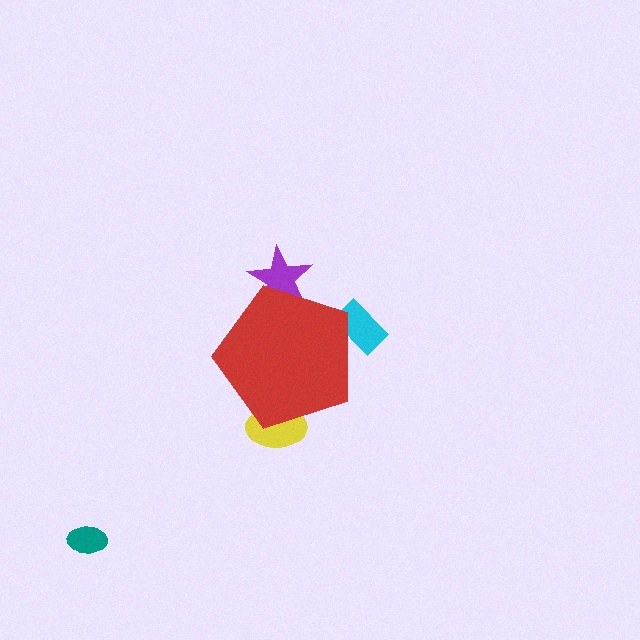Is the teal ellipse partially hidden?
No, the teal ellipse is fully visible.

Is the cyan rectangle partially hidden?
Yes, the cyan rectangle is partially hidden behind the red pentagon.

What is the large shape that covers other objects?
A red pentagon.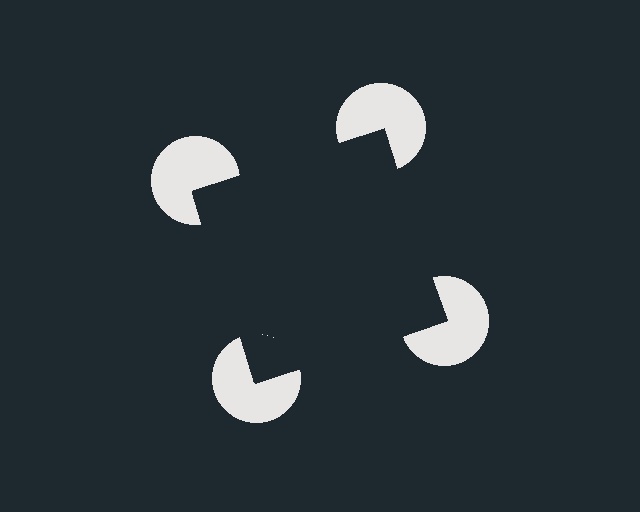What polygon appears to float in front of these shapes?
An illusory square — its edges are inferred from the aligned wedge cuts in the pac-man discs, not physically drawn.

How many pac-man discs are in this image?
There are 4 — one at each vertex of the illusory square.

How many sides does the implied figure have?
4 sides.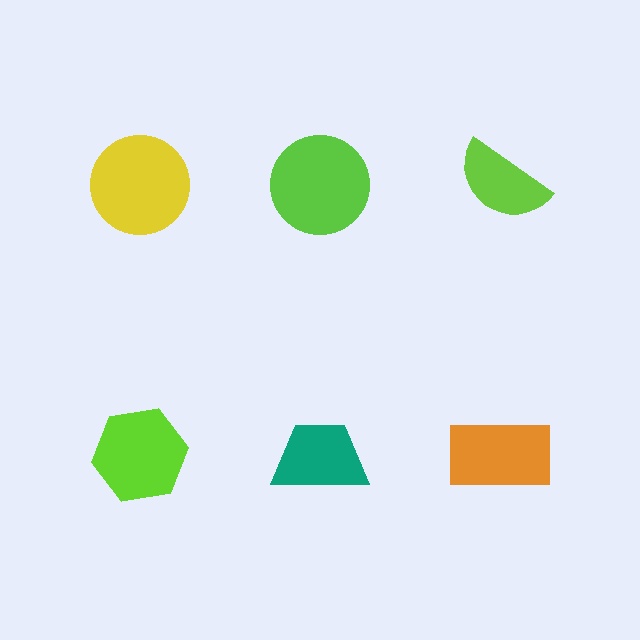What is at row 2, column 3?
An orange rectangle.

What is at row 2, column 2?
A teal trapezoid.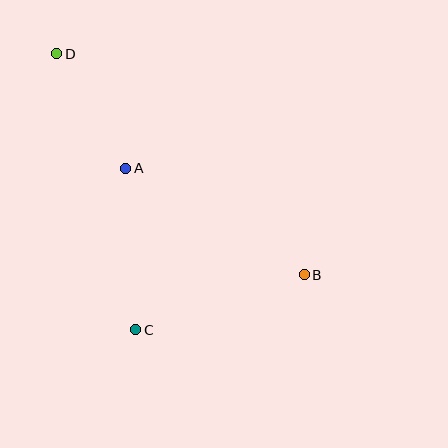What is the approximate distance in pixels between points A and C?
The distance between A and C is approximately 162 pixels.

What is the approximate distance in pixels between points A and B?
The distance between A and B is approximately 208 pixels.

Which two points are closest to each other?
Points A and D are closest to each other.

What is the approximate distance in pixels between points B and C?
The distance between B and C is approximately 177 pixels.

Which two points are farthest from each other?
Points B and D are farthest from each other.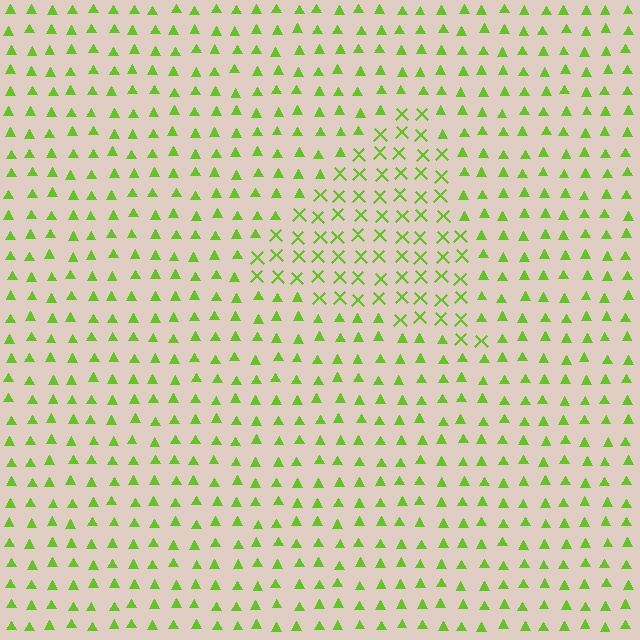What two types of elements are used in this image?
The image uses X marks inside the triangle region and triangles outside it.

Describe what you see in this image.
The image is filled with small lime elements arranged in a uniform grid. A triangle-shaped region contains X marks, while the surrounding area contains triangles. The boundary is defined purely by the change in element shape.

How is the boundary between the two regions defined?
The boundary is defined by a change in element shape: X marks inside vs. triangles outside. All elements share the same color and spacing.